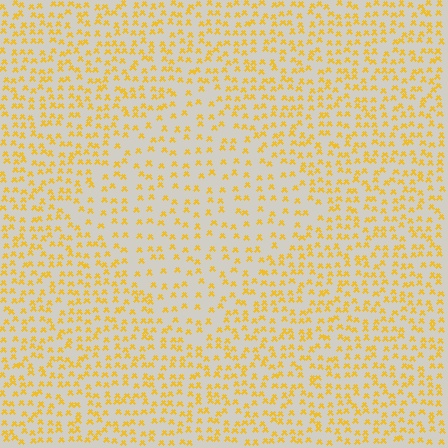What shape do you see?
I see a diamond.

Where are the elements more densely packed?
The elements are more densely packed outside the diamond boundary.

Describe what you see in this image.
The image contains small yellow elements arranged at two different densities. A diamond-shaped region is visible where the elements are less densely packed than the surrounding area.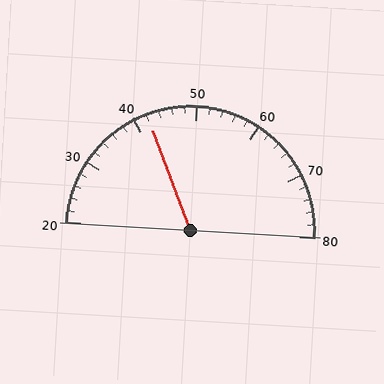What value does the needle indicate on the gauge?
The needle indicates approximately 42.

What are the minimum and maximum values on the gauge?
The gauge ranges from 20 to 80.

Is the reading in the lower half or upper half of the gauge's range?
The reading is in the lower half of the range (20 to 80).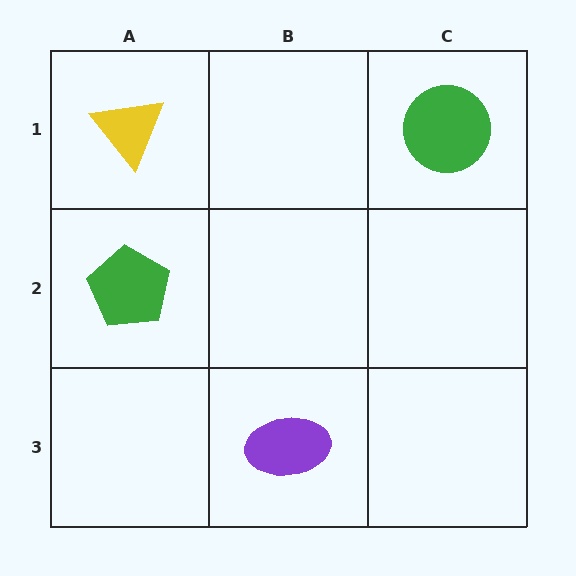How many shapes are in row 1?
2 shapes.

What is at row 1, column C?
A green circle.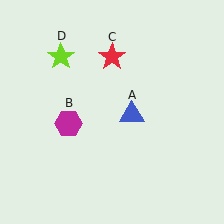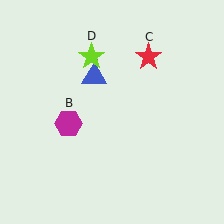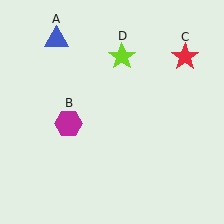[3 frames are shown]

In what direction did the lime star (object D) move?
The lime star (object D) moved right.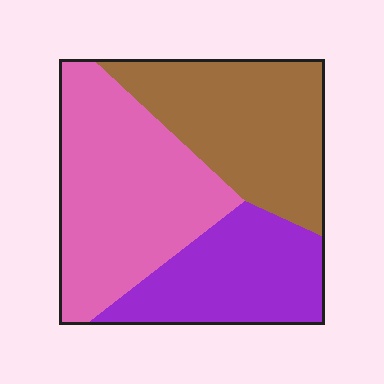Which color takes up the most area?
Pink, at roughly 40%.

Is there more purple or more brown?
Brown.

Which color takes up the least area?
Purple, at roughly 25%.